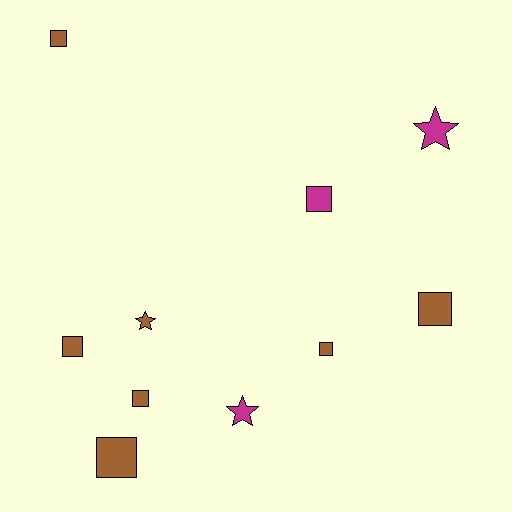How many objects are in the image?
There are 10 objects.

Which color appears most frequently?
Brown, with 7 objects.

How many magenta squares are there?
There is 1 magenta square.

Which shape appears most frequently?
Square, with 7 objects.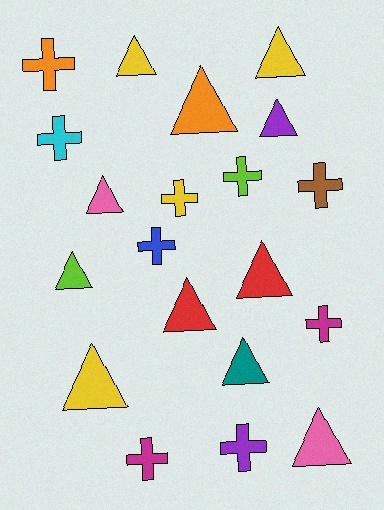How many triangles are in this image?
There are 11 triangles.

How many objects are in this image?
There are 20 objects.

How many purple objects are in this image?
There are 2 purple objects.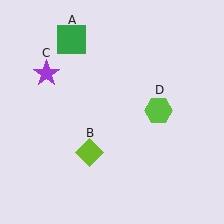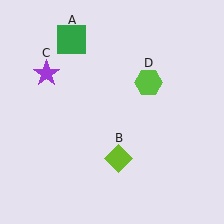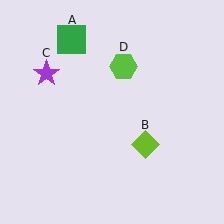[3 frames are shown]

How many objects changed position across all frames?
2 objects changed position: lime diamond (object B), lime hexagon (object D).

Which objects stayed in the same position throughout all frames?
Green square (object A) and purple star (object C) remained stationary.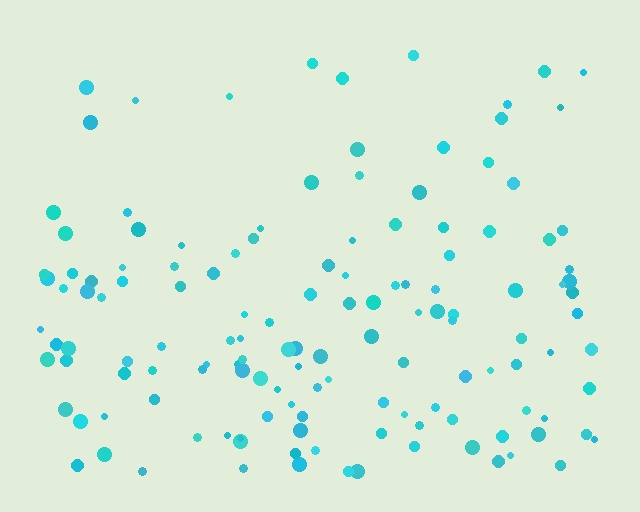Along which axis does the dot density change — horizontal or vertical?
Vertical.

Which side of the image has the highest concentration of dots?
The bottom.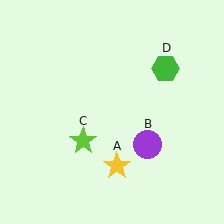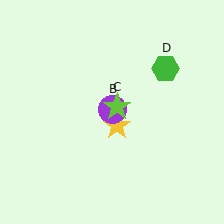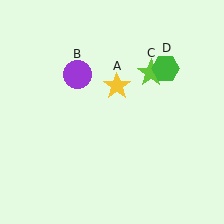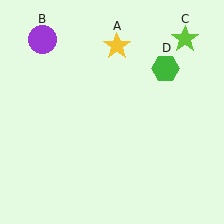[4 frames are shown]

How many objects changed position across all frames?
3 objects changed position: yellow star (object A), purple circle (object B), lime star (object C).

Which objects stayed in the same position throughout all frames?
Green hexagon (object D) remained stationary.